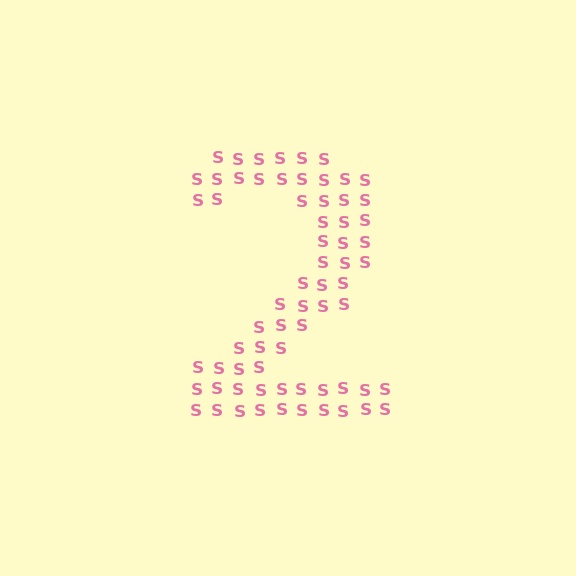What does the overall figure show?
The overall figure shows the digit 2.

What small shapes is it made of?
It is made of small letter S's.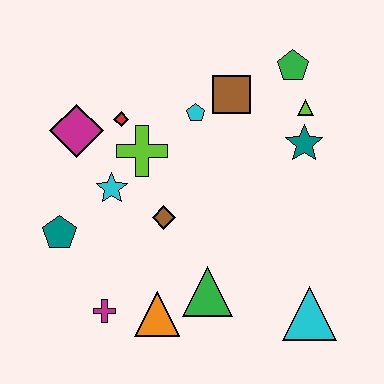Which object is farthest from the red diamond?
The cyan triangle is farthest from the red diamond.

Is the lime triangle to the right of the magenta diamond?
Yes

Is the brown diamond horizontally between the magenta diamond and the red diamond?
No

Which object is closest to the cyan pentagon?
The brown square is closest to the cyan pentagon.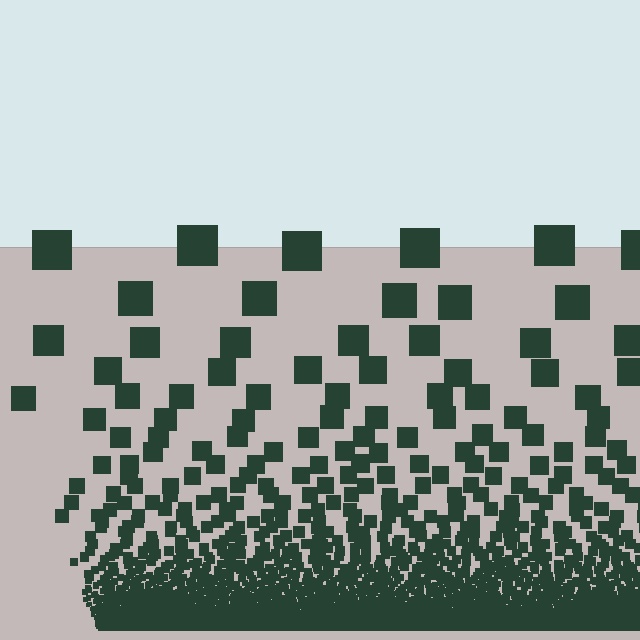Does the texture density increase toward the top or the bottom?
Density increases toward the bottom.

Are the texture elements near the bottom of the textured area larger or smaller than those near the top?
Smaller. The gradient is inverted — elements near the bottom are smaller and denser.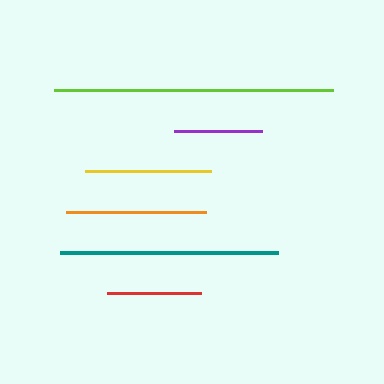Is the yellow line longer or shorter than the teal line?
The teal line is longer than the yellow line.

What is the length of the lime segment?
The lime segment is approximately 279 pixels long.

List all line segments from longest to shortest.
From longest to shortest: lime, teal, orange, yellow, red, purple.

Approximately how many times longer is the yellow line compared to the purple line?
The yellow line is approximately 1.4 times the length of the purple line.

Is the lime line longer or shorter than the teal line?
The lime line is longer than the teal line.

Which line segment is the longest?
The lime line is the longest at approximately 279 pixels.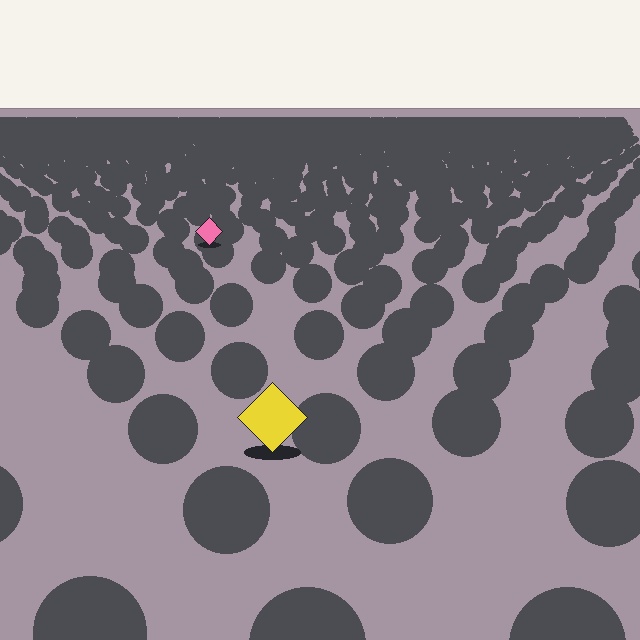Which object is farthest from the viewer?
The pink diamond is farthest from the viewer. It appears smaller and the ground texture around it is denser.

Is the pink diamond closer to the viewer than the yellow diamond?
No. The yellow diamond is closer — you can tell from the texture gradient: the ground texture is coarser near it.